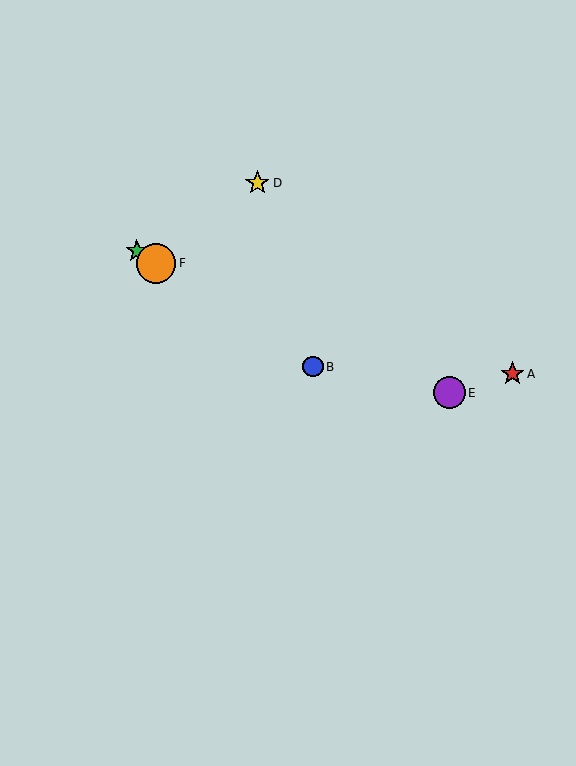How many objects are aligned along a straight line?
3 objects (B, C, F) are aligned along a straight line.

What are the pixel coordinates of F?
Object F is at (156, 263).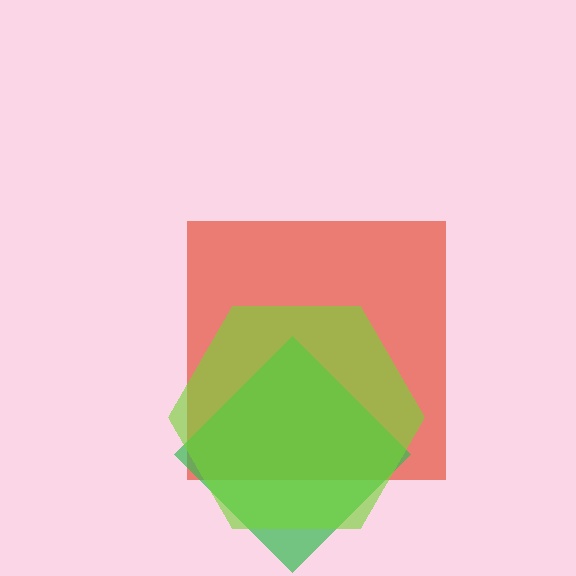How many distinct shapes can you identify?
There are 3 distinct shapes: a red square, a green diamond, a lime hexagon.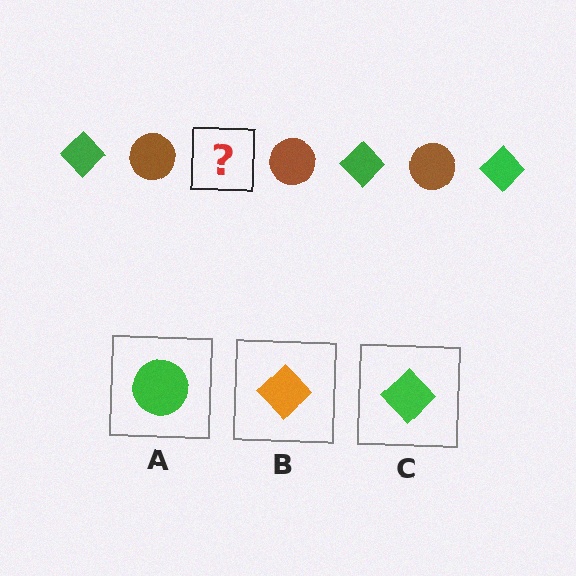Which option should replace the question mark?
Option C.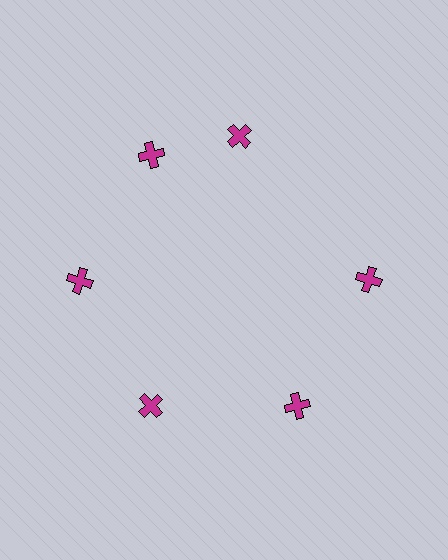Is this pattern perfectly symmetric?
No. The 6 magenta crosses are arranged in a ring, but one element near the 1 o'clock position is rotated out of alignment along the ring, breaking the 6-fold rotational symmetry.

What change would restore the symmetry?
The symmetry would be restored by rotating it back into even spacing with its neighbors so that all 6 crosses sit at equal angles and equal distance from the center.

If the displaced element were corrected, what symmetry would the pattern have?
It would have 6-fold rotational symmetry — the pattern would map onto itself every 60 degrees.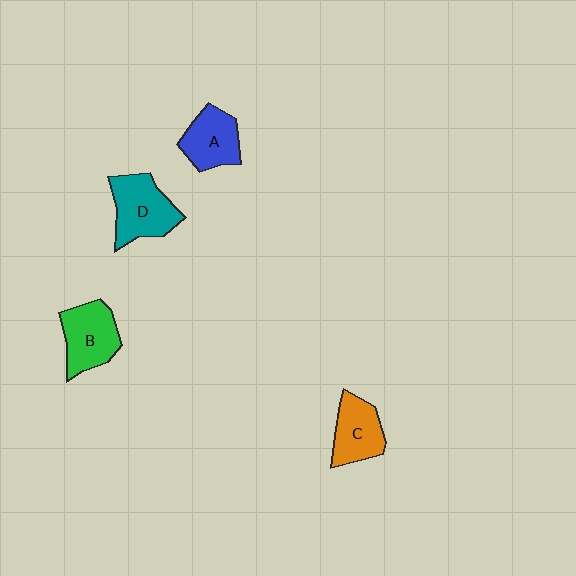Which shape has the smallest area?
Shape C (orange).